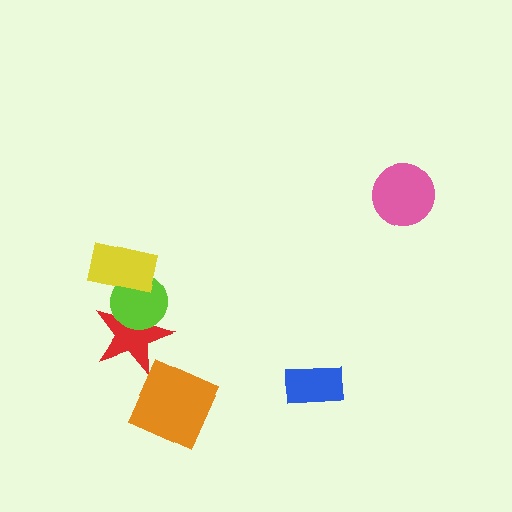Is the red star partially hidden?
Yes, it is partially covered by another shape.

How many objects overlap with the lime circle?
2 objects overlap with the lime circle.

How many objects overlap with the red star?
3 objects overlap with the red star.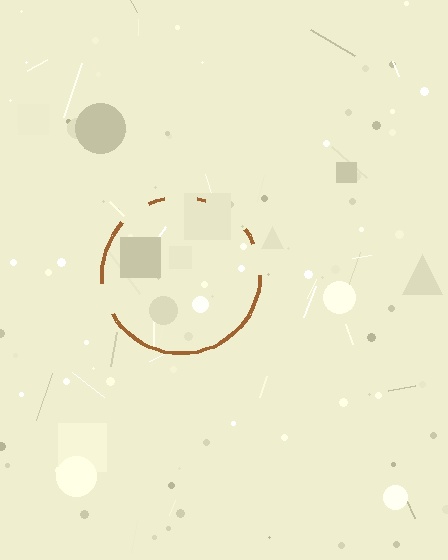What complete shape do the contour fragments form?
The contour fragments form a circle.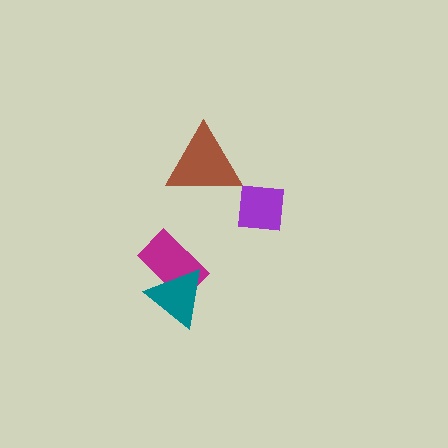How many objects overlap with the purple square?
0 objects overlap with the purple square.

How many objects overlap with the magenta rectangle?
1 object overlaps with the magenta rectangle.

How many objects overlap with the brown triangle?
0 objects overlap with the brown triangle.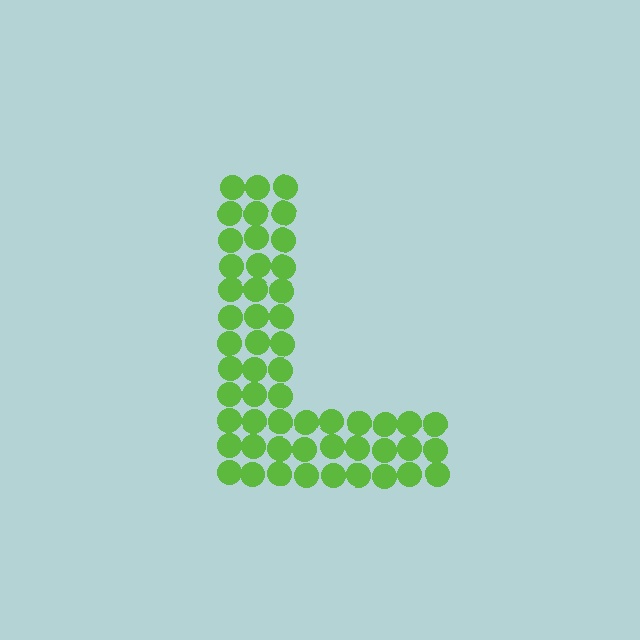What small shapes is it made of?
It is made of small circles.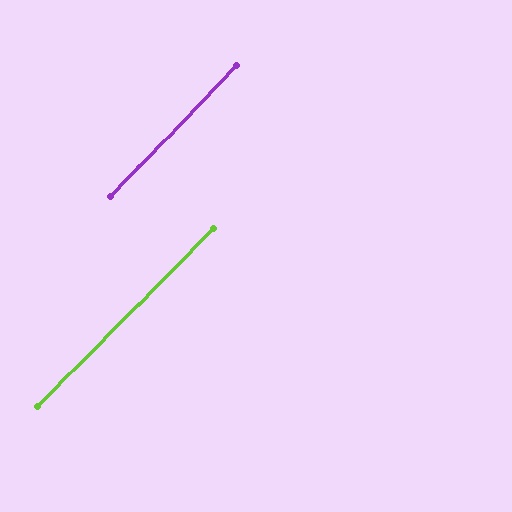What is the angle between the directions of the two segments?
Approximately 1 degree.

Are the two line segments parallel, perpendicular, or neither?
Parallel — their directions differ by only 1.0°.